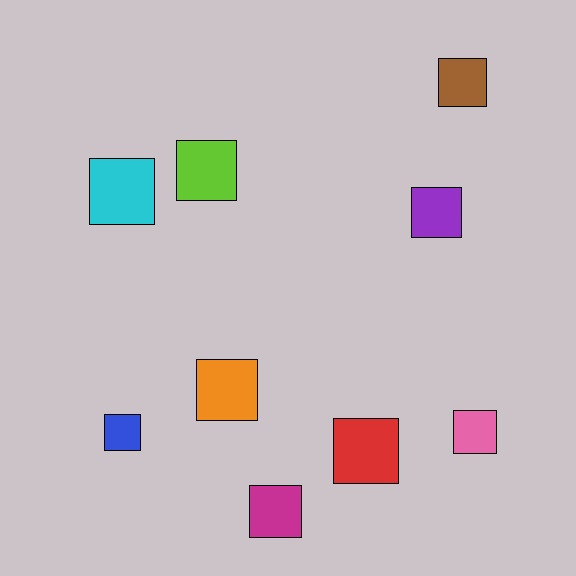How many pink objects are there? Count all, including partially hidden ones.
There is 1 pink object.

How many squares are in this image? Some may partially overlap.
There are 9 squares.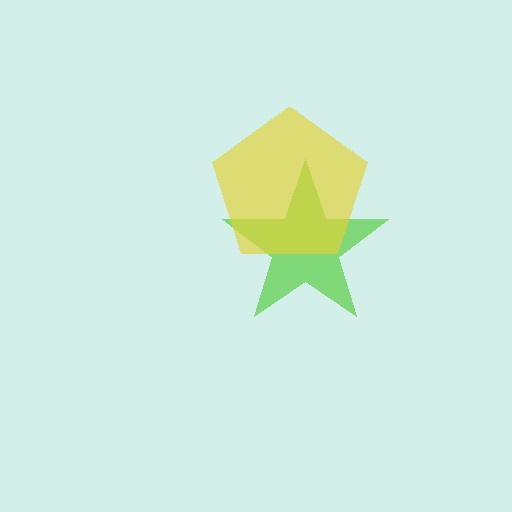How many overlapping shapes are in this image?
There are 2 overlapping shapes in the image.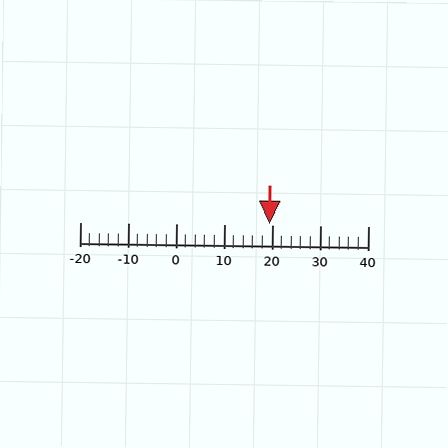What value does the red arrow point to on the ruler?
The red arrow points to approximately 19.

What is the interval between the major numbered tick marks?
The major tick marks are spaced 10 units apart.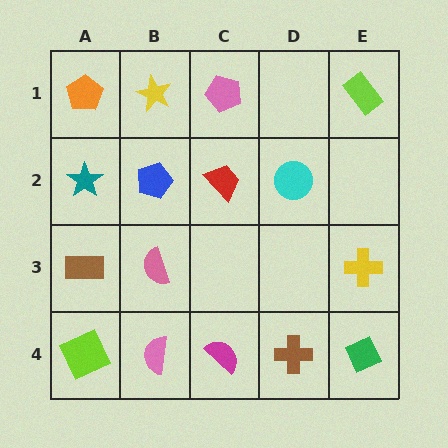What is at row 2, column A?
A teal star.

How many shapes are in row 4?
5 shapes.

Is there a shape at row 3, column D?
No, that cell is empty.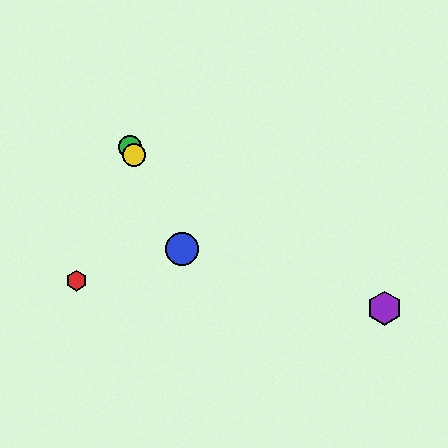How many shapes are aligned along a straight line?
3 shapes (the blue circle, the green circle, the yellow circle) are aligned along a straight line.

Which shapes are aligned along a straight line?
The blue circle, the green circle, the yellow circle are aligned along a straight line.